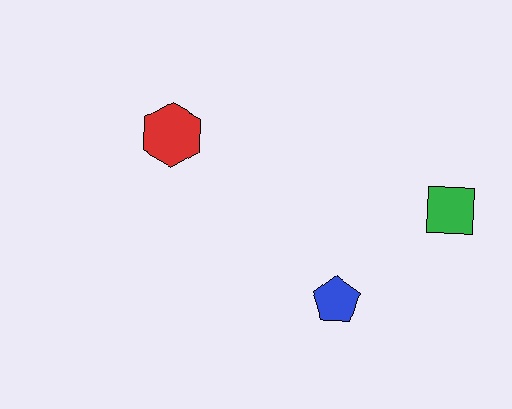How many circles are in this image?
There are no circles.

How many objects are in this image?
There are 3 objects.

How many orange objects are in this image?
There are no orange objects.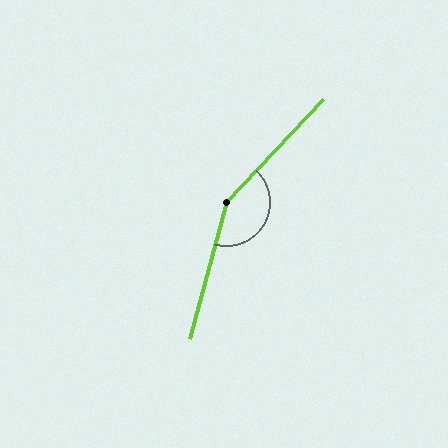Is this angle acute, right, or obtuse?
It is obtuse.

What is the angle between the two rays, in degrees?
Approximately 152 degrees.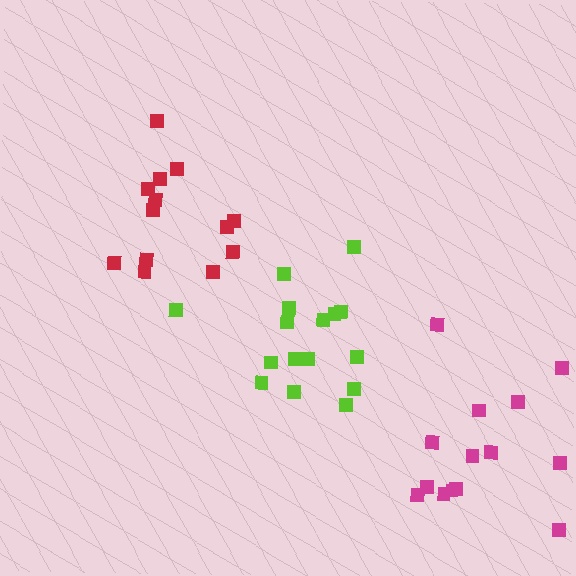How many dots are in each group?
Group 1: 16 dots, Group 2: 14 dots, Group 3: 13 dots (43 total).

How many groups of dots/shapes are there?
There are 3 groups.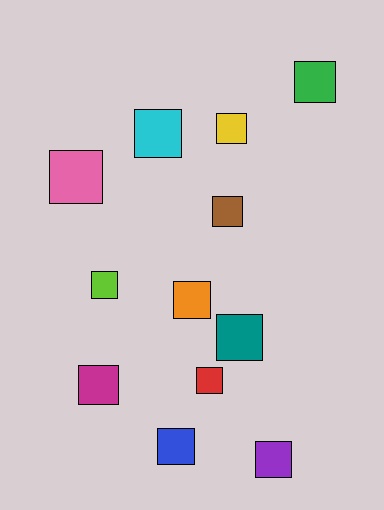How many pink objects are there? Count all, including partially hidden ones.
There is 1 pink object.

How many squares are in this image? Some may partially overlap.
There are 12 squares.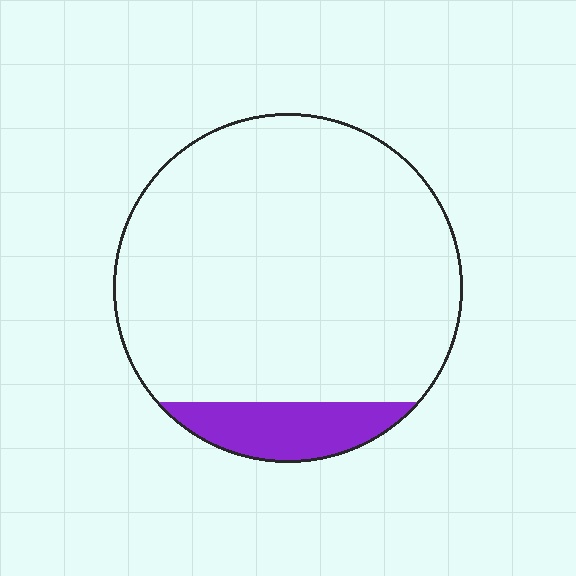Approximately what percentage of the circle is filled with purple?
Approximately 10%.